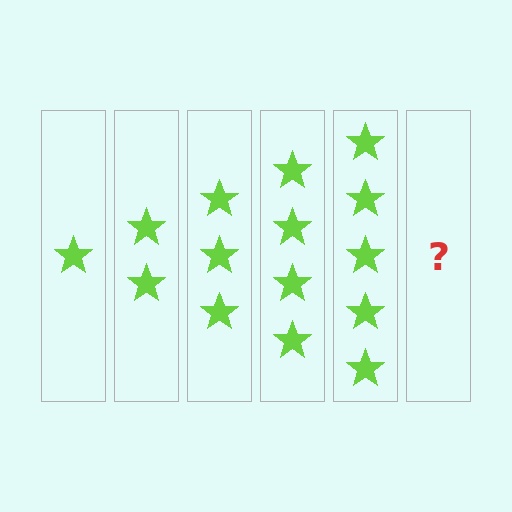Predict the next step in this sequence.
The next step is 6 stars.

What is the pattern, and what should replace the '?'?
The pattern is that each step adds one more star. The '?' should be 6 stars.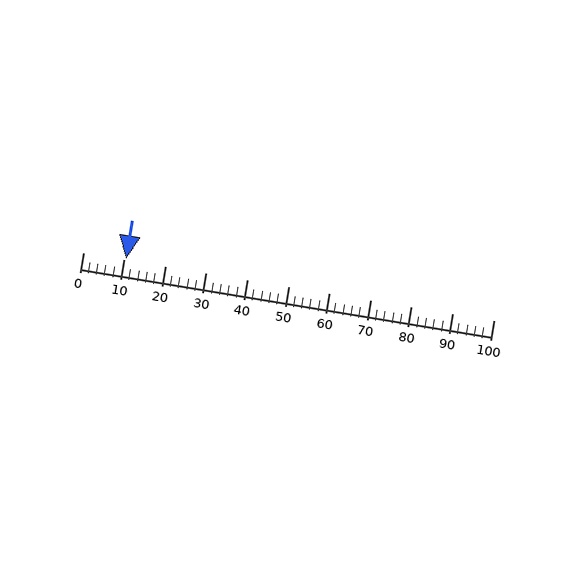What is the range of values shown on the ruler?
The ruler shows values from 0 to 100.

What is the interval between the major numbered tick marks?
The major tick marks are spaced 10 units apart.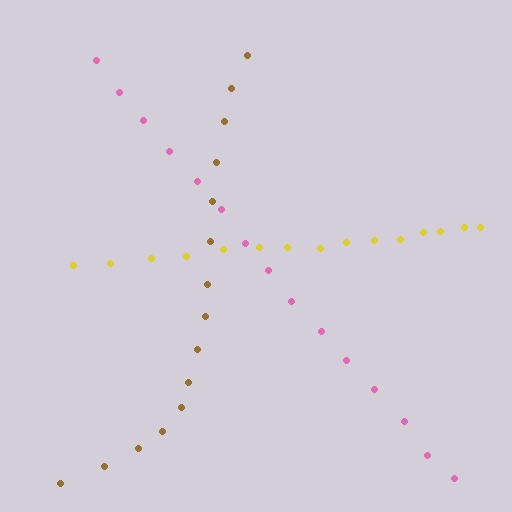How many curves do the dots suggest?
There are 3 distinct paths.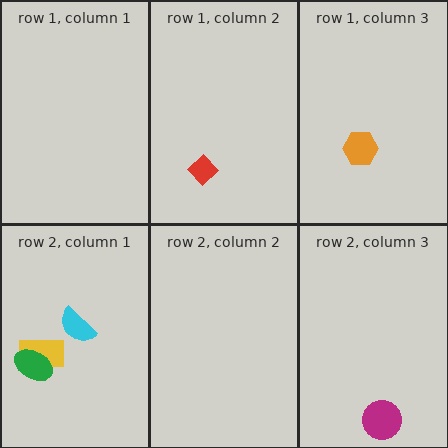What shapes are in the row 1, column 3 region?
The orange hexagon.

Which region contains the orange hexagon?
The row 1, column 3 region.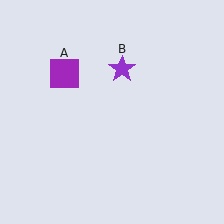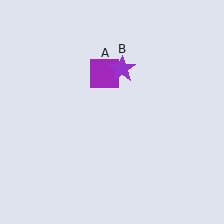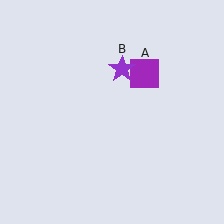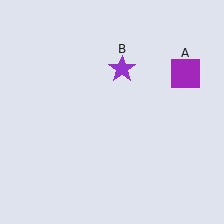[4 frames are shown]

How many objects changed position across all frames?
1 object changed position: purple square (object A).